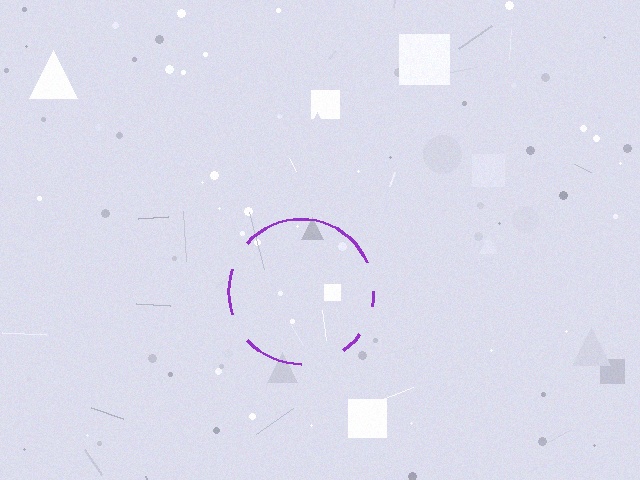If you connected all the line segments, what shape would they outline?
They would outline a circle.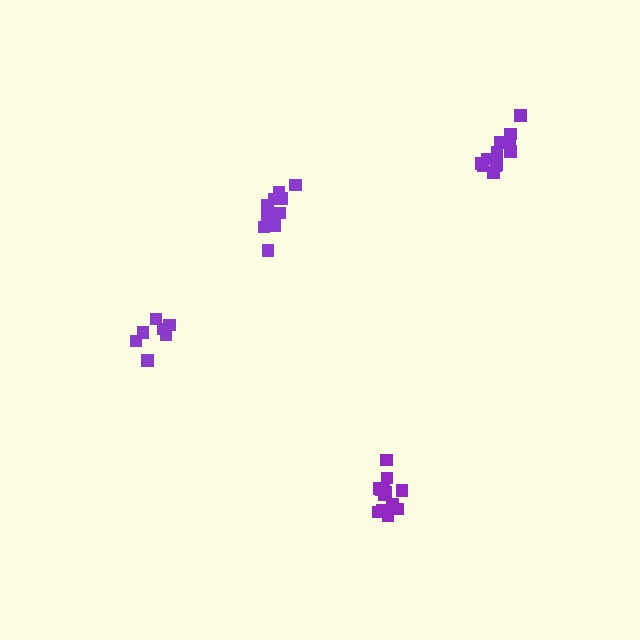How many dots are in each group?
Group 1: 13 dots, Group 2: 12 dots, Group 3: 7 dots, Group 4: 11 dots (43 total).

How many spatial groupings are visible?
There are 4 spatial groupings.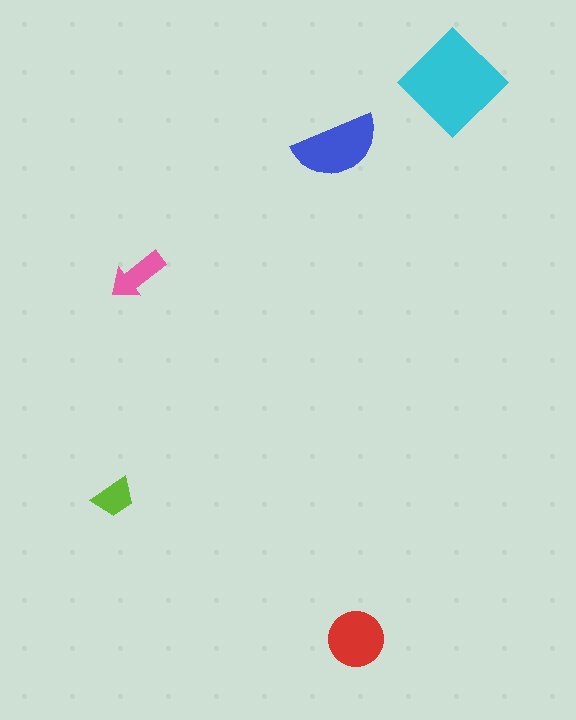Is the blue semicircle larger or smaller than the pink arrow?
Larger.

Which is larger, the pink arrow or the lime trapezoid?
The pink arrow.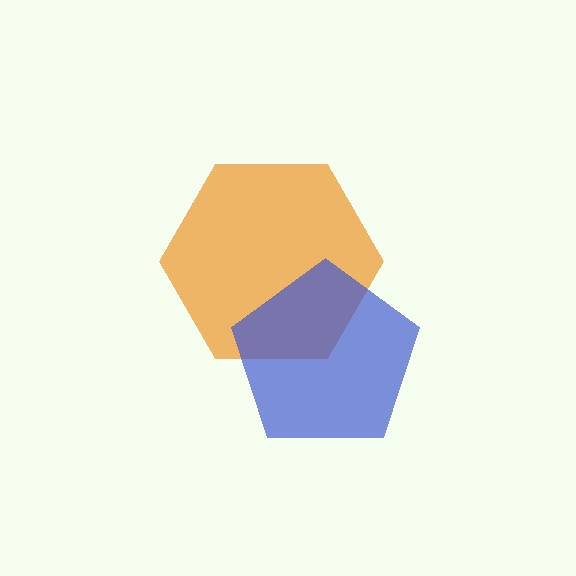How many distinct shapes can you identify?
There are 2 distinct shapes: an orange hexagon, a blue pentagon.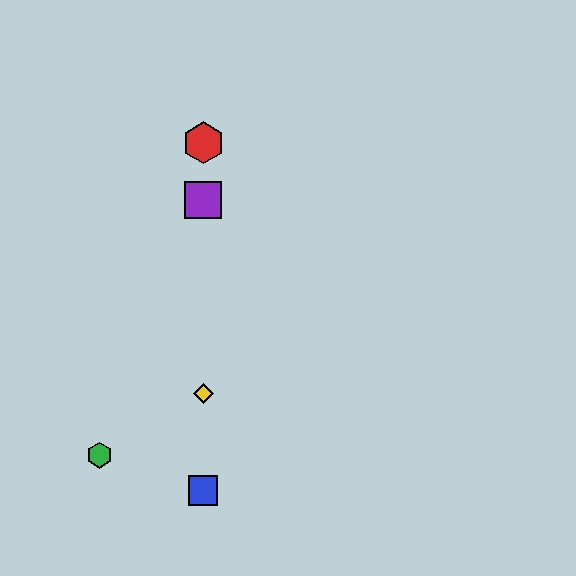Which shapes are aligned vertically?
The red hexagon, the blue square, the yellow diamond, the purple square are aligned vertically.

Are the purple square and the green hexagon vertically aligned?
No, the purple square is at x≈203 and the green hexagon is at x≈99.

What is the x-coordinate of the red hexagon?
The red hexagon is at x≈203.